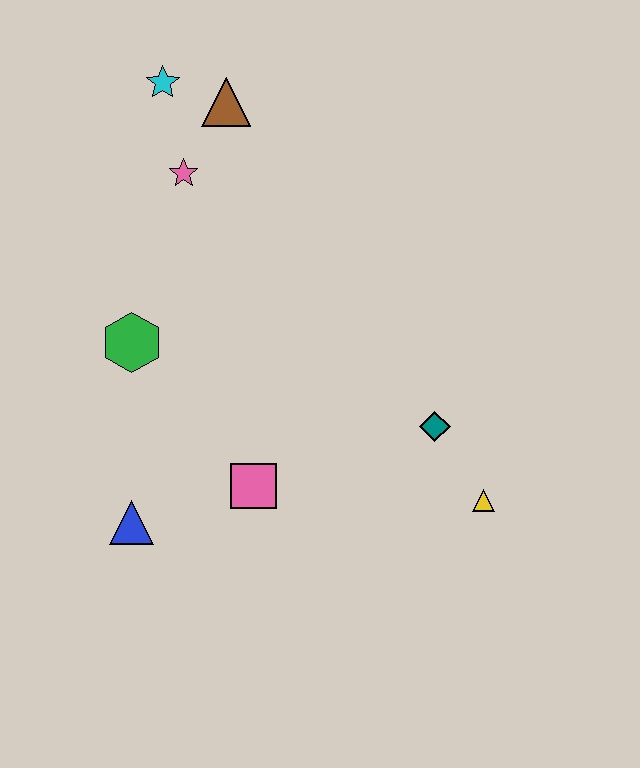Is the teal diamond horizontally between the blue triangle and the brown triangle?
No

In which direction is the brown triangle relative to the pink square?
The brown triangle is above the pink square.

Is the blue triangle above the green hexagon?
No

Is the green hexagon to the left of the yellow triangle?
Yes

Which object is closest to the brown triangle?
The cyan star is closest to the brown triangle.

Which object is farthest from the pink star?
The yellow triangle is farthest from the pink star.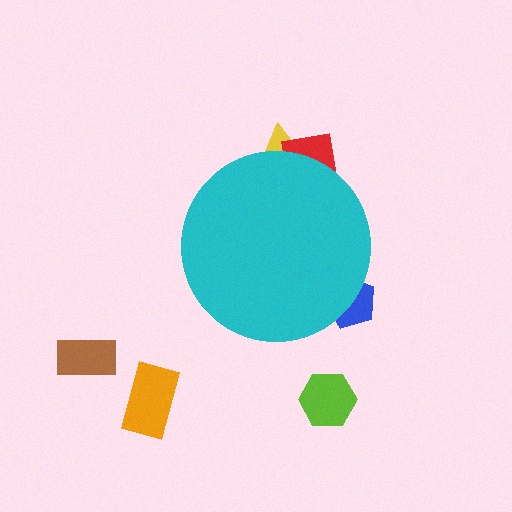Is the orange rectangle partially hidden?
No, the orange rectangle is fully visible.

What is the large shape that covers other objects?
A cyan circle.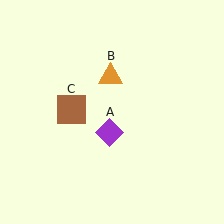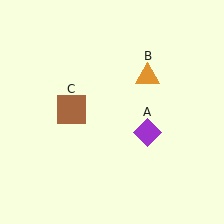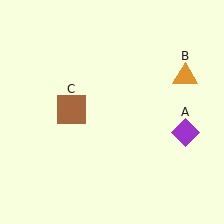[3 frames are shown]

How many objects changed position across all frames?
2 objects changed position: purple diamond (object A), orange triangle (object B).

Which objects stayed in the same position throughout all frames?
Brown square (object C) remained stationary.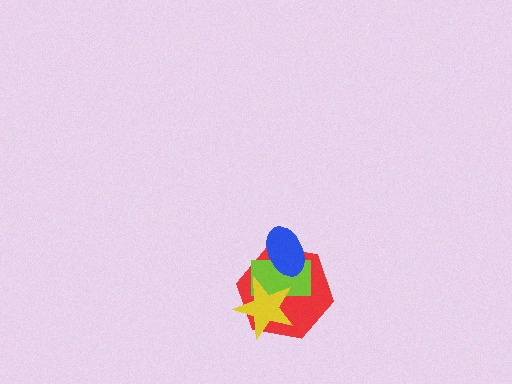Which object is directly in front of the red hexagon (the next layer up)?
The lime rectangle is directly in front of the red hexagon.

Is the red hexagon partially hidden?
Yes, it is partially covered by another shape.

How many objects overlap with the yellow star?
2 objects overlap with the yellow star.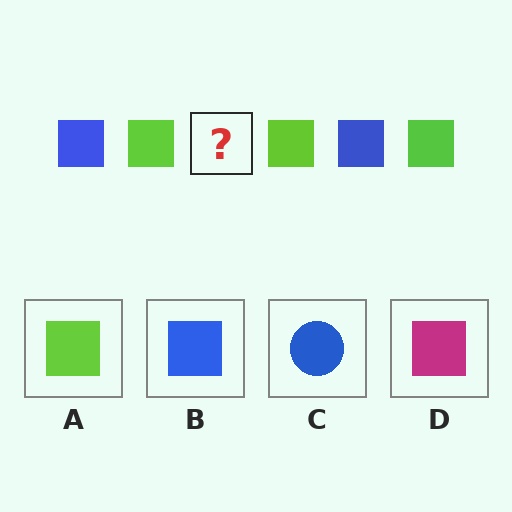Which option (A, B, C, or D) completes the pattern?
B.